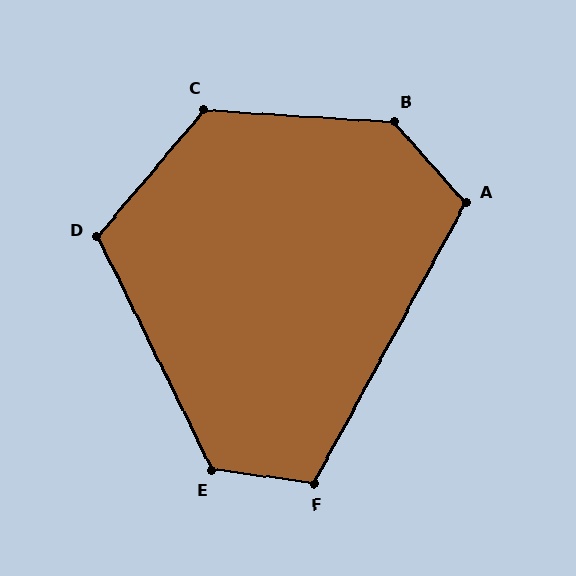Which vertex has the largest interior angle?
B, at approximately 135 degrees.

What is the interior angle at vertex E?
Approximately 124 degrees (obtuse).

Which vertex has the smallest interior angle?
A, at approximately 110 degrees.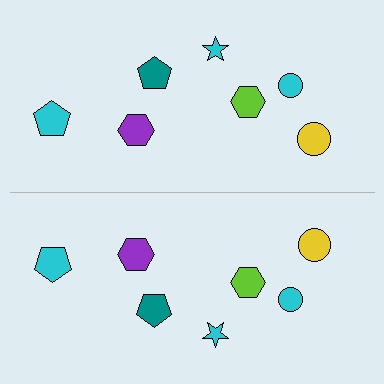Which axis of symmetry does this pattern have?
The pattern has a horizontal axis of symmetry running through the center of the image.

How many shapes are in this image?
There are 14 shapes in this image.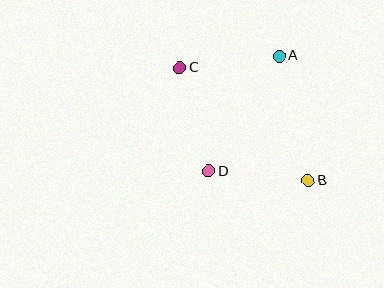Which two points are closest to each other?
Points A and C are closest to each other.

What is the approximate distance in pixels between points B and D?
The distance between B and D is approximately 100 pixels.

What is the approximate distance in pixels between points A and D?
The distance between A and D is approximately 135 pixels.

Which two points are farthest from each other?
Points B and C are farthest from each other.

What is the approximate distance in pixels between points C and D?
The distance between C and D is approximately 108 pixels.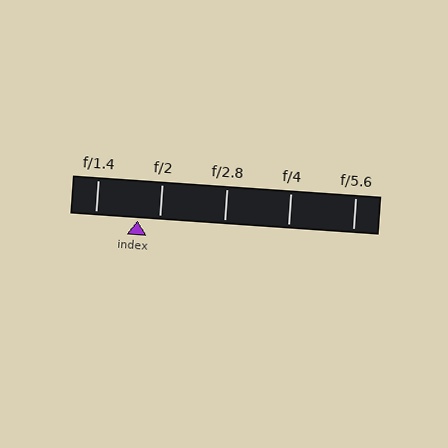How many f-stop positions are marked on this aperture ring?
There are 5 f-stop positions marked.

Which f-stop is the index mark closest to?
The index mark is closest to f/2.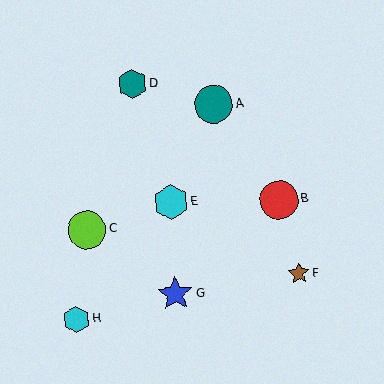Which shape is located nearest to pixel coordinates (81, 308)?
The cyan hexagon (labeled H) at (76, 319) is nearest to that location.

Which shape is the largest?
The lime circle (labeled C) is the largest.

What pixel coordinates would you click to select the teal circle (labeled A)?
Click at (214, 104) to select the teal circle A.